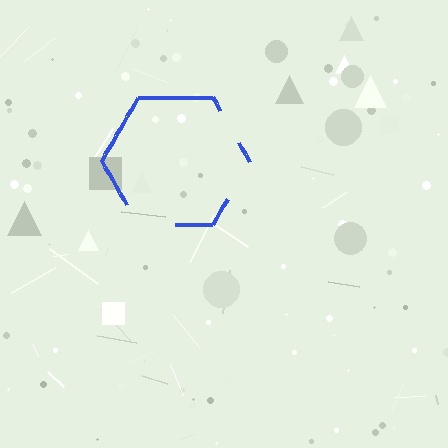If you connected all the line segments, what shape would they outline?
They would outline a hexagon.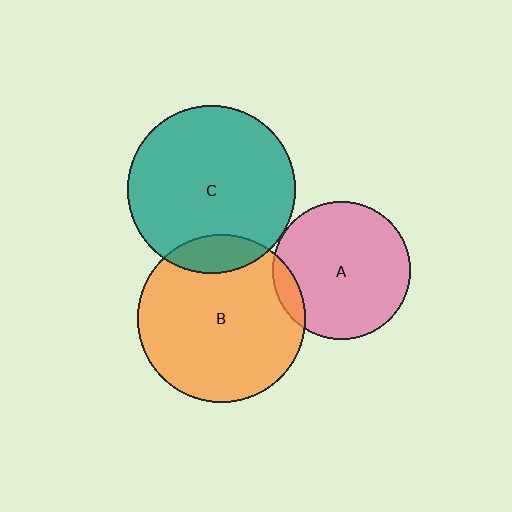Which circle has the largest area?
Circle B (orange).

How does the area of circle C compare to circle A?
Approximately 1.5 times.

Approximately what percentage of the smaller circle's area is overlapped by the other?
Approximately 10%.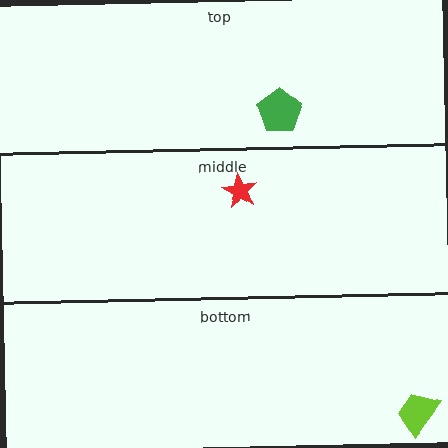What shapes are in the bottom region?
The lime trapezoid.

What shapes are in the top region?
The green pentagon.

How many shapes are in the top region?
1.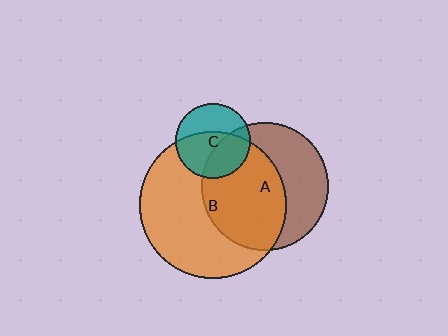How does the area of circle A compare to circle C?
Approximately 2.9 times.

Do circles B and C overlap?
Yes.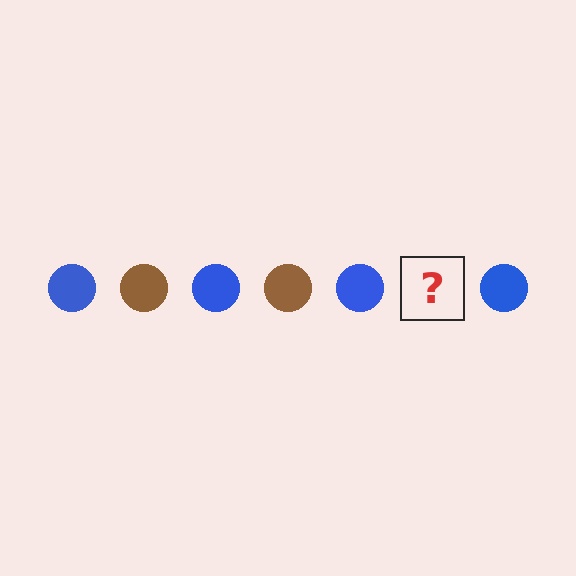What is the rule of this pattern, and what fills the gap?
The rule is that the pattern cycles through blue, brown circles. The gap should be filled with a brown circle.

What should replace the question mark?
The question mark should be replaced with a brown circle.